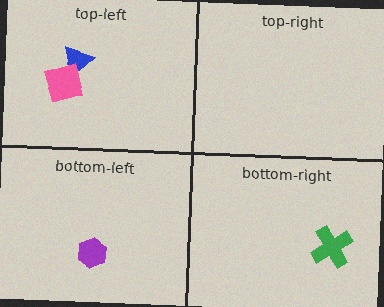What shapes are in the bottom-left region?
The purple hexagon.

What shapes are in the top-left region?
The blue triangle, the pink diamond.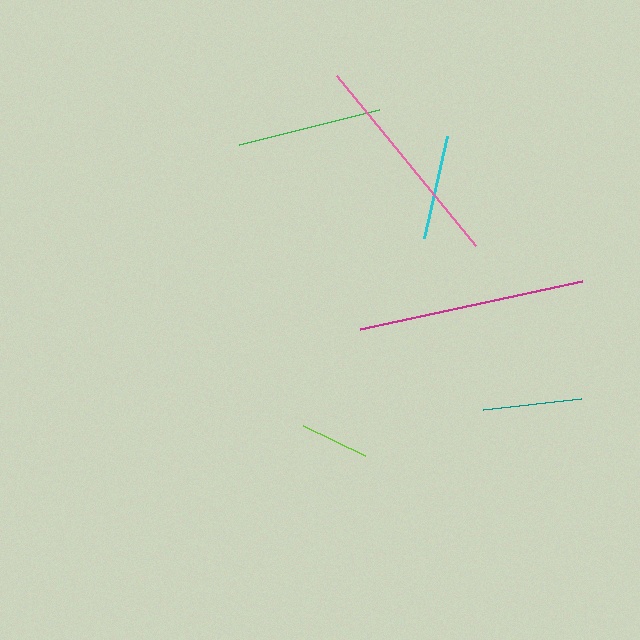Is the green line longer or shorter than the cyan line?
The green line is longer than the cyan line.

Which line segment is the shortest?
The lime line is the shortest at approximately 68 pixels.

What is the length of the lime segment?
The lime segment is approximately 68 pixels long.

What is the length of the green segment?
The green segment is approximately 144 pixels long.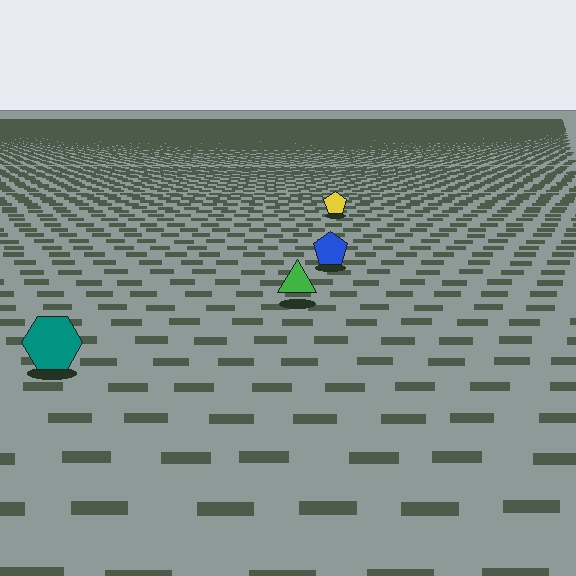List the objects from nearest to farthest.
From nearest to farthest: the teal hexagon, the green triangle, the blue pentagon, the yellow pentagon.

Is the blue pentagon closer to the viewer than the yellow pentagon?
Yes. The blue pentagon is closer — you can tell from the texture gradient: the ground texture is coarser near it.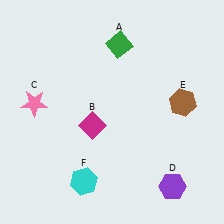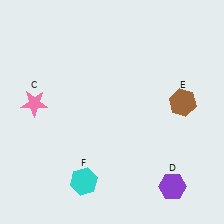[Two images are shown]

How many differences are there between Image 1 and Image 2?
There are 2 differences between the two images.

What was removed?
The green diamond (A), the magenta diamond (B) were removed in Image 2.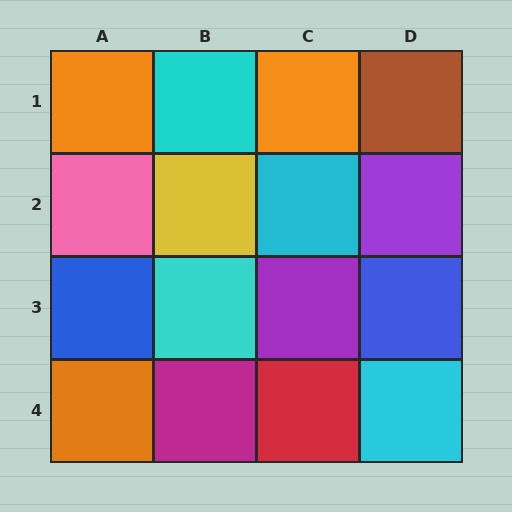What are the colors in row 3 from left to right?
Blue, cyan, purple, blue.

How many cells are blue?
2 cells are blue.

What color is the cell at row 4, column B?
Magenta.